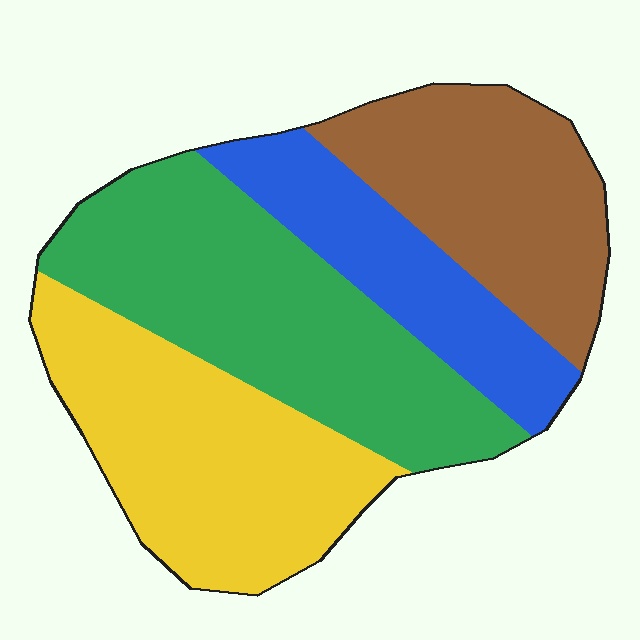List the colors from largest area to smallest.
From largest to smallest: green, yellow, brown, blue.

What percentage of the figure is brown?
Brown takes up about one fifth (1/5) of the figure.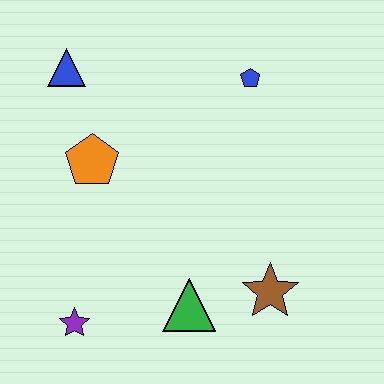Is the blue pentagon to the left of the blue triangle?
No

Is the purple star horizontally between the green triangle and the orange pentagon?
No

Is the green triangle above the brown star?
No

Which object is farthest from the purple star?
The blue pentagon is farthest from the purple star.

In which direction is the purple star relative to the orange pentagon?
The purple star is below the orange pentagon.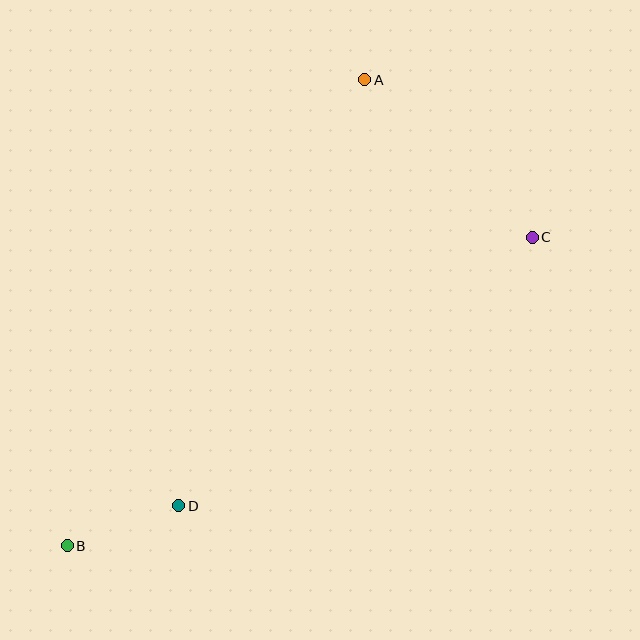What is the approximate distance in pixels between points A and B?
The distance between A and B is approximately 553 pixels.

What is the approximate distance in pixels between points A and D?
The distance between A and D is approximately 465 pixels.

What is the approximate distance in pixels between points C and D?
The distance between C and D is approximately 444 pixels.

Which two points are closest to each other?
Points B and D are closest to each other.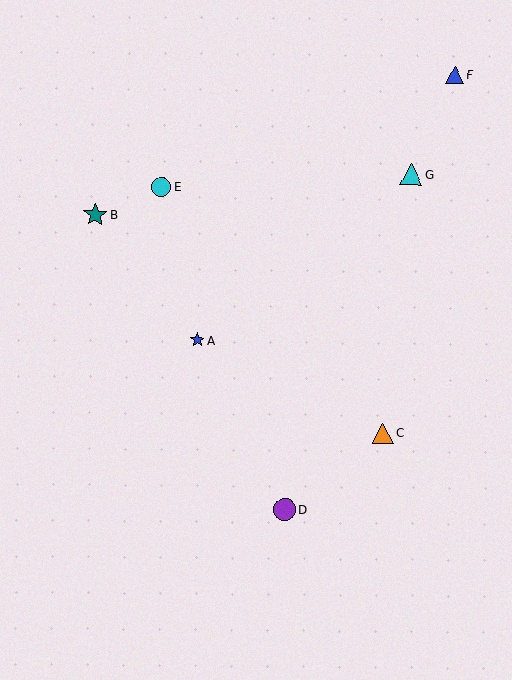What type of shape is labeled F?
Shape F is a blue triangle.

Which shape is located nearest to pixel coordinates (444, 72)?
The blue triangle (labeled F) at (455, 75) is nearest to that location.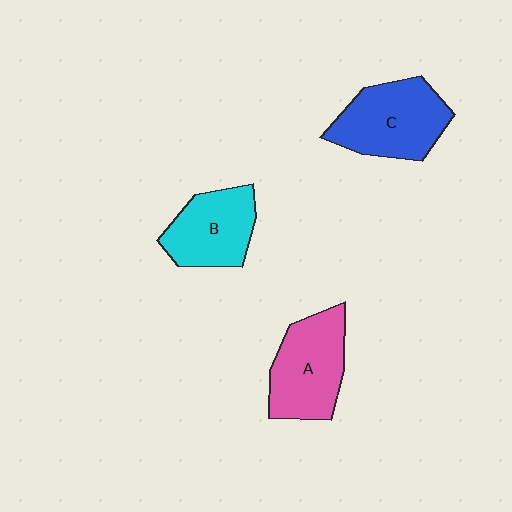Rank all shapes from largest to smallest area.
From largest to smallest: C (blue), A (pink), B (cyan).